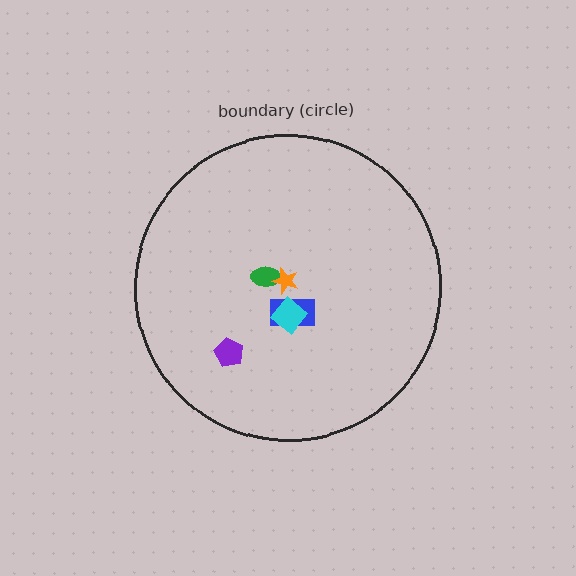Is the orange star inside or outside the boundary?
Inside.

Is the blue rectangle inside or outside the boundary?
Inside.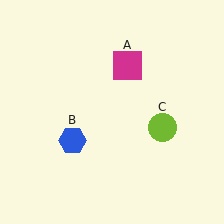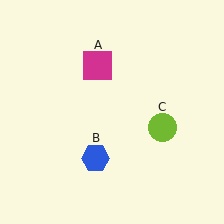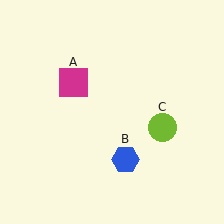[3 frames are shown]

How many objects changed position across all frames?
2 objects changed position: magenta square (object A), blue hexagon (object B).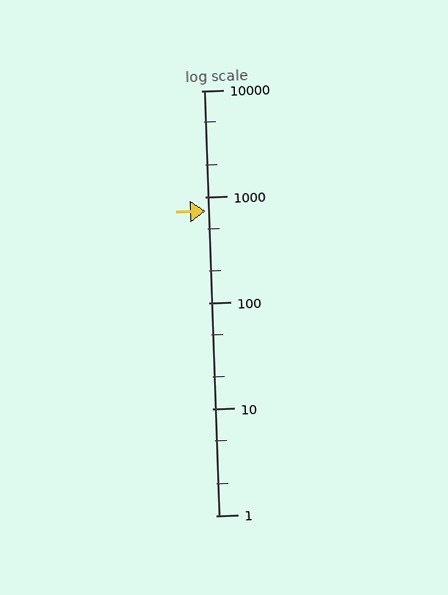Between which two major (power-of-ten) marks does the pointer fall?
The pointer is between 100 and 1000.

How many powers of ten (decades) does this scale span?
The scale spans 4 decades, from 1 to 10000.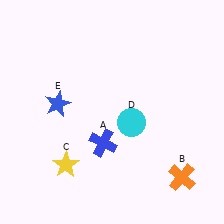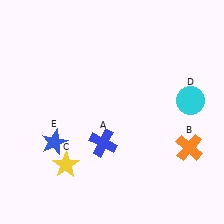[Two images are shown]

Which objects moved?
The objects that moved are: the orange cross (B), the cyan circle (D), the blue star (E).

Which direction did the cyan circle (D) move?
The cyan circle (D) moved right.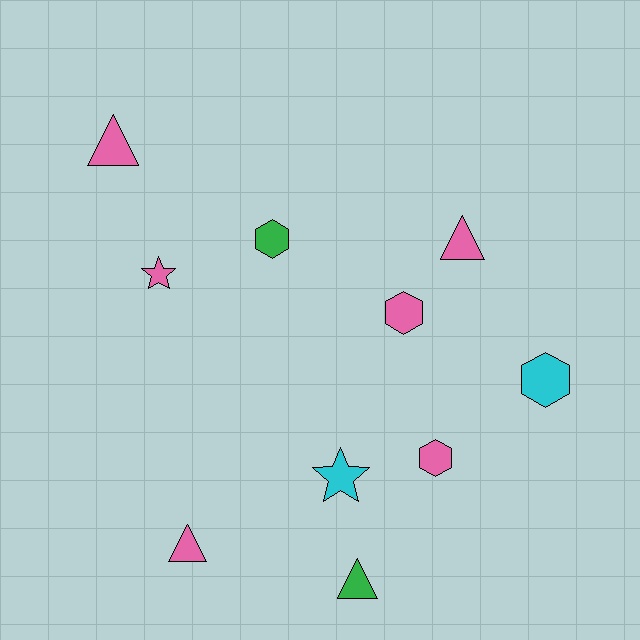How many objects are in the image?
There are 10 objects.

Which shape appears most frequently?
Triangle, with 4 objects.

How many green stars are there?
There are no green stars.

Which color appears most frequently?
Pink, with 6 objects.